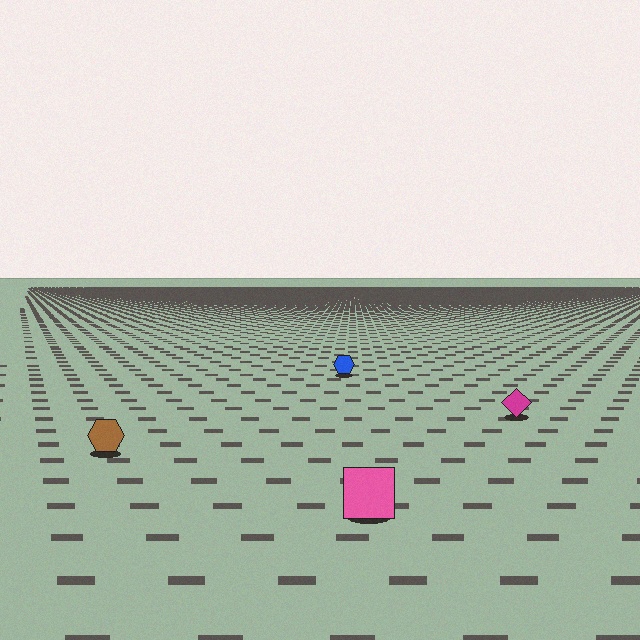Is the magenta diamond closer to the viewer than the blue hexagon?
Yes. The magenta diamond is closer — you can tell from the texture gradient: the ground texture is coarser near it.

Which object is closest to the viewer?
The pink square is closest. The texture marks near it are larger and more spread out.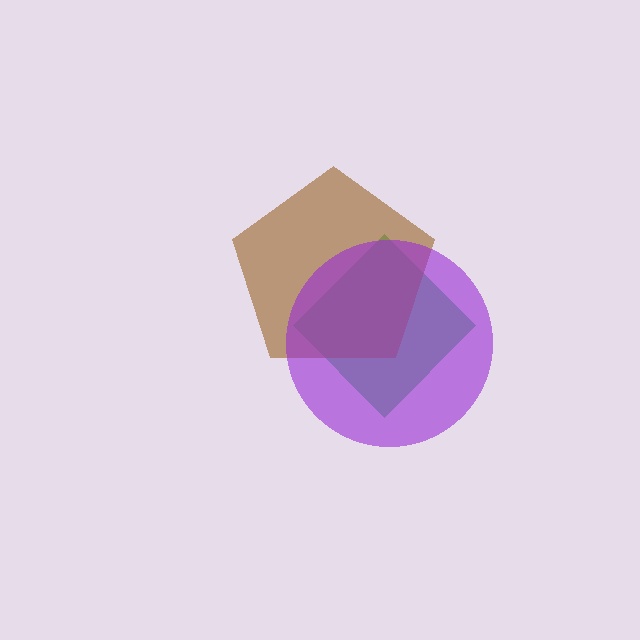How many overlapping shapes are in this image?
There are 3 overlapping shapes in the image.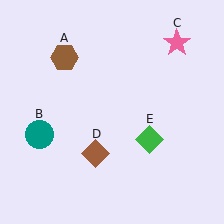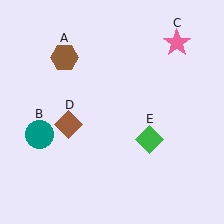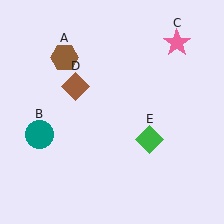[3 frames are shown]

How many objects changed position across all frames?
1 object changed position: brown diamond (object D).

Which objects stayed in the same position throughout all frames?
Brown hexagon (object A) and teal circle (object B) and pink star (object C) and green diamond (object E) remained stationary.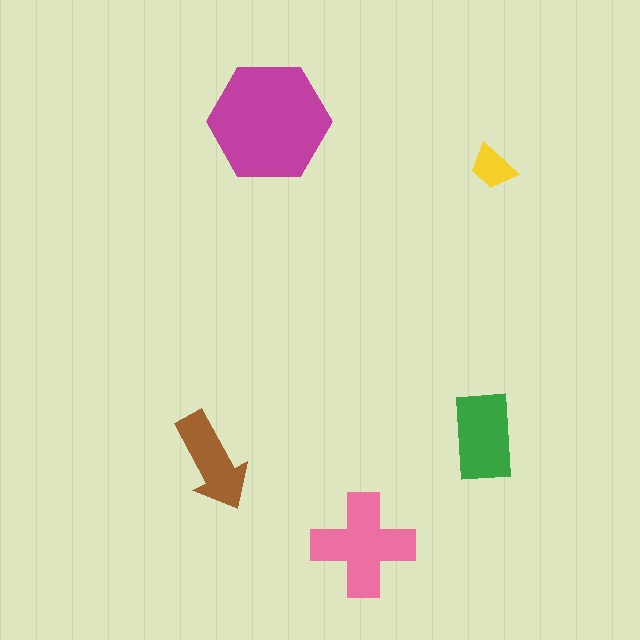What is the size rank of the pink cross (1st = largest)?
2nd.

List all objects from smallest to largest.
The yellow trapezoid, the brown arrow, the green rectangle, the pink cross, the magenta hexagon.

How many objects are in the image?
There are 5 objects in the image.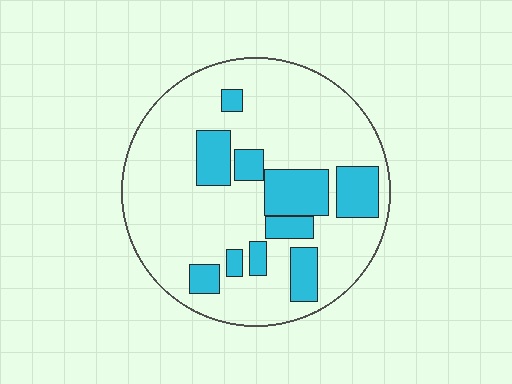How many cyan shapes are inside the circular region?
10.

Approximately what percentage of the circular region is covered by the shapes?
Approximately 25%.